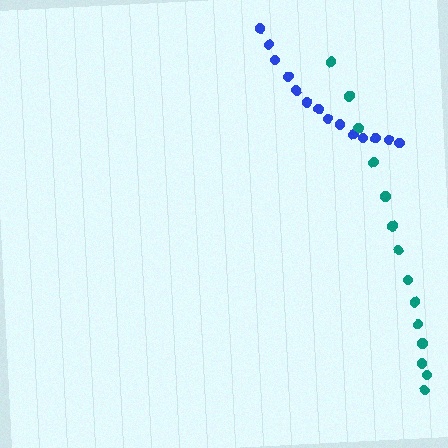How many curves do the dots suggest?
There are 2 distinct paths.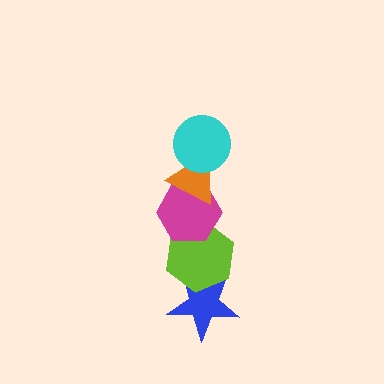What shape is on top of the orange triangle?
The cyan circle is on top of the orange triangle.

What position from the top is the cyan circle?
The cyan circle is 1st from the top.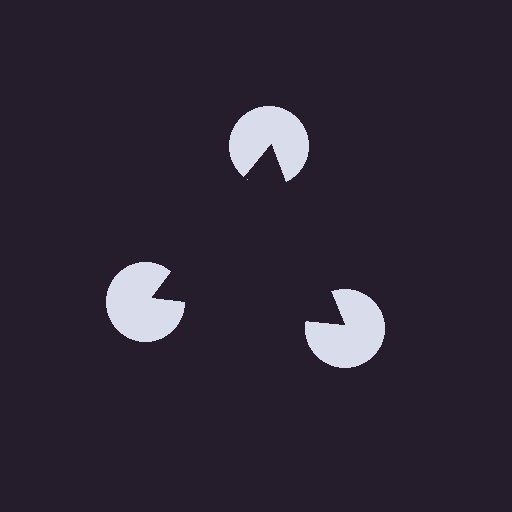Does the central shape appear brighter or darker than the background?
It typically appears slightly darker than the background, even though no actual brightness change is drawn.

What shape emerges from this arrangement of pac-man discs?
An illusory triangle — its edges are inferred from the aligned wedge cuts in the pac-man discs, not physically drawn.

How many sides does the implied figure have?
3 sides.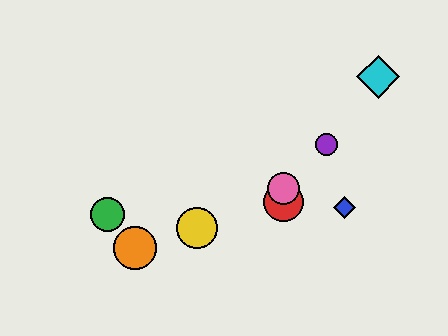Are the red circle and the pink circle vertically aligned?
Yes, both are at x≈283.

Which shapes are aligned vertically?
The red circle, the pink circle are aligned vertically.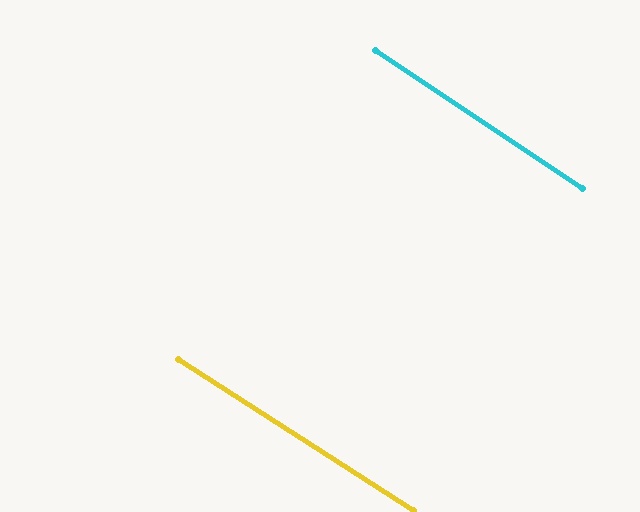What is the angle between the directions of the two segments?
Approximately 1 degree.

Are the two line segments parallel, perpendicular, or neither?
Parallel — their directions differ by only 1.2°.